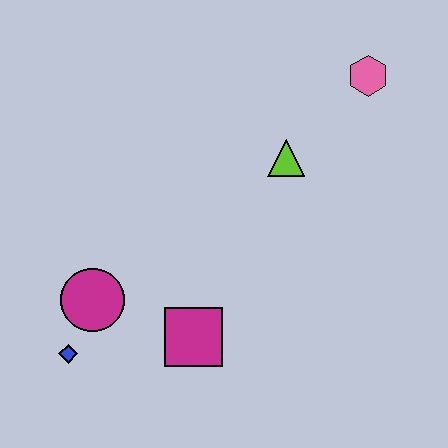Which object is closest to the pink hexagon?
The lime triangle is closest to the pink hexagon.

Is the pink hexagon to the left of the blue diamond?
No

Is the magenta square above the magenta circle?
No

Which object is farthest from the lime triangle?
The blue diamond is farthest from the lime triangle.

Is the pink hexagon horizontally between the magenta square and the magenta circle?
No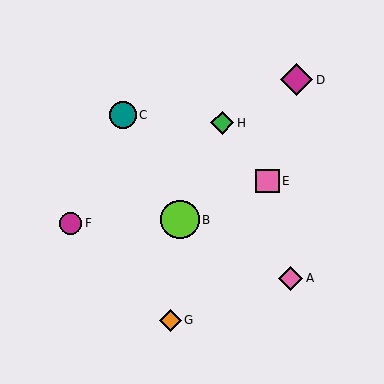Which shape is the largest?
The lime circle (labeled B) is the largest.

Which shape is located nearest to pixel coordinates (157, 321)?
The orange diamond (labeled G) at (170, 320) is nearest to that location.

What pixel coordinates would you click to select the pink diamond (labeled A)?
Click at (291, 278) to select the pink diamond A.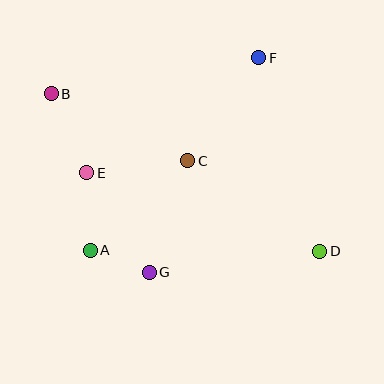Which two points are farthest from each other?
Points B and D are farthest from each other.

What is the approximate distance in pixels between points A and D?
The distance between A and D is approximately 229 pixels.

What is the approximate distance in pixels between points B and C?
The distance between B and C is approximately 152 pixels.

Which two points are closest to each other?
Points A and G are closest to each other.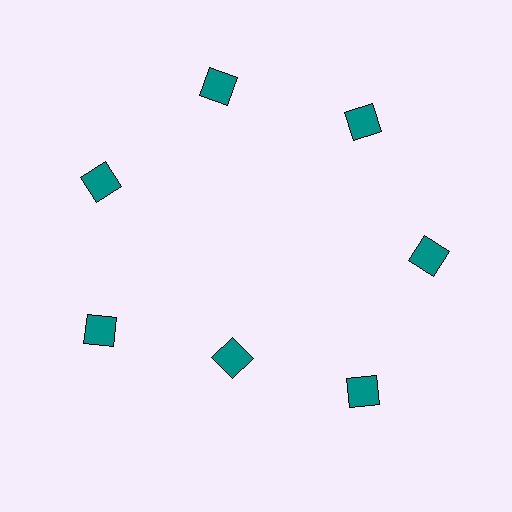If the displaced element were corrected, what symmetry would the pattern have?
It would have 7-fold rotational symmetry — the pattern would map onto itself every 51 degrees.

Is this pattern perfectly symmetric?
No. The 7 teal squares are arranged in a ring, but one element near the 6 o'clock position is pulled inward toward the center, breaking the 7-fold rotational symmetry.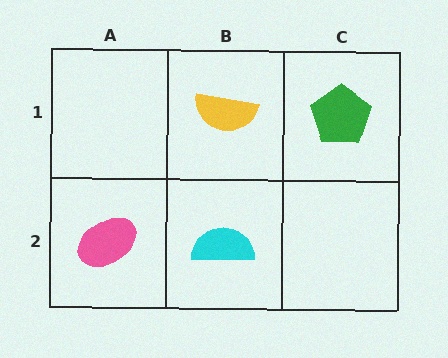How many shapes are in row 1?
2 shapes.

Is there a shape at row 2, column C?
No, that cell is empty.